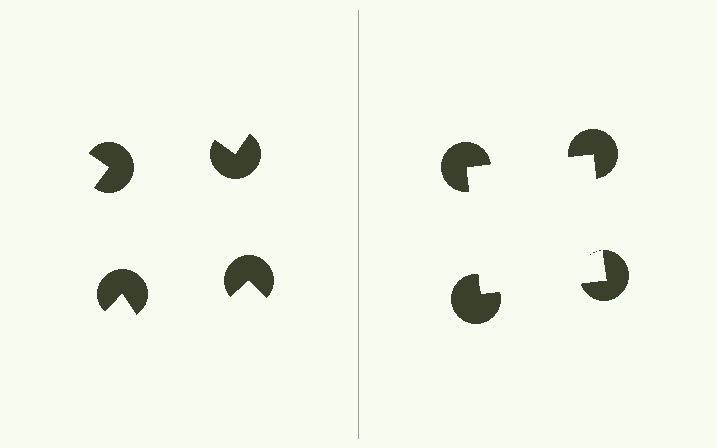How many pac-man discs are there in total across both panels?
8 — 4 on each side.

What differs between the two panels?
The pac-man discs are positioned identically on both sides; only the wedge orientations differ. On the right they align to a square; on the left they are misaligned.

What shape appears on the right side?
An illusory square.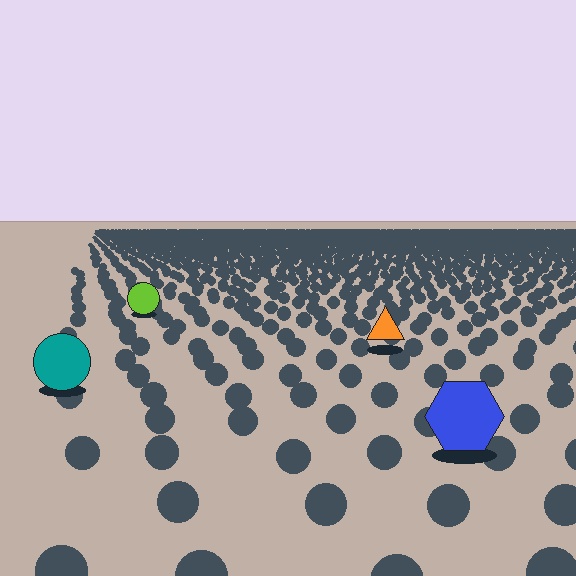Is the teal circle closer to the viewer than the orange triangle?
Yes. The teal circle is closer — you can tell from the texture gradient: the ground texture is coarser near it.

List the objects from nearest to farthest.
From nearest to farthest: the blue hexagon, the teal circle, the orange triangle, the lime circle.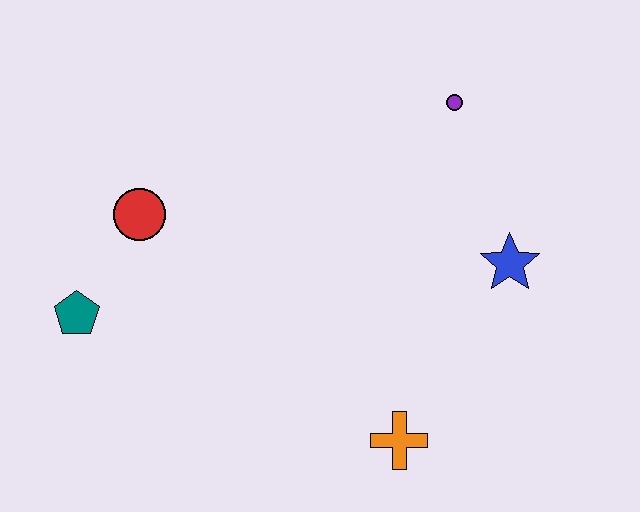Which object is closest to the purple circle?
The blue star is closest to the purple circle.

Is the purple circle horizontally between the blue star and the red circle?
Yes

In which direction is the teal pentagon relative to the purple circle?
The teal pentagon is to the left of the purple circle.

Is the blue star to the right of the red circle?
Yes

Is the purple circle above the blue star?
Yes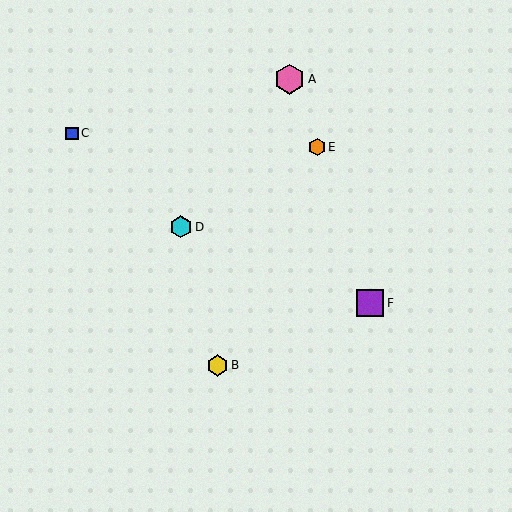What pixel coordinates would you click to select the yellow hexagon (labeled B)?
Click at (217, 365) to select the yellow hexagon B.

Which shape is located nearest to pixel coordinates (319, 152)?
The orange hexagon (labeled E) at (317, 147) is nearest to that location.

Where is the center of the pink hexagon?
The center of the pink hexagon is at (289, 79).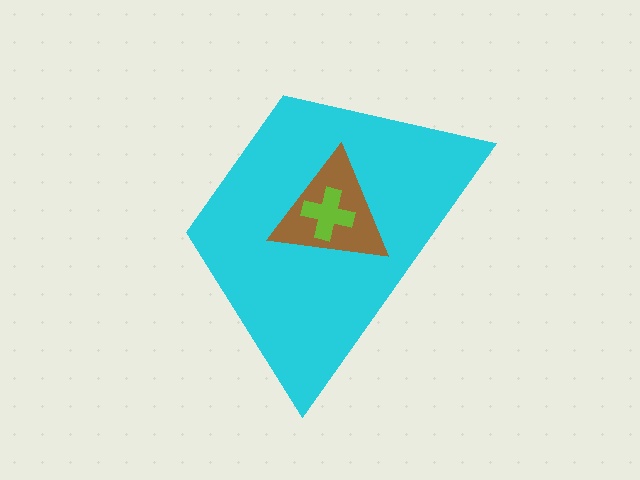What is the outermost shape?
The cyan trapezoid.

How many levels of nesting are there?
3.